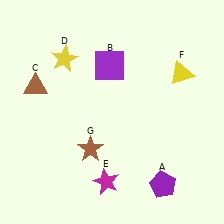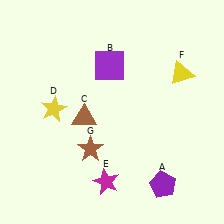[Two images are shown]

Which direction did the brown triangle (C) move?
The brown triangle (C) moved right.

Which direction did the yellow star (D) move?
The yellow star (D) moved down.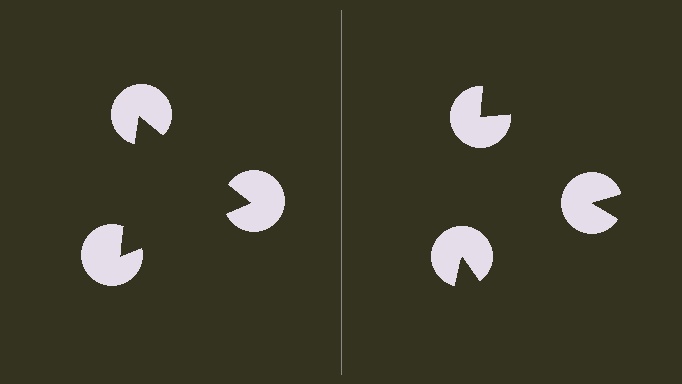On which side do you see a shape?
An illusory triangle appears on the left side. On the right side the wedge cuts are rotated, so no coherent shape forms.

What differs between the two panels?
The pac-man discs are positioned identically on both sides; only the wedge orientations differ. On the left they align to a triangle; on the right they are misaligned.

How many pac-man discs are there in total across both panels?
6 — 3 on each side.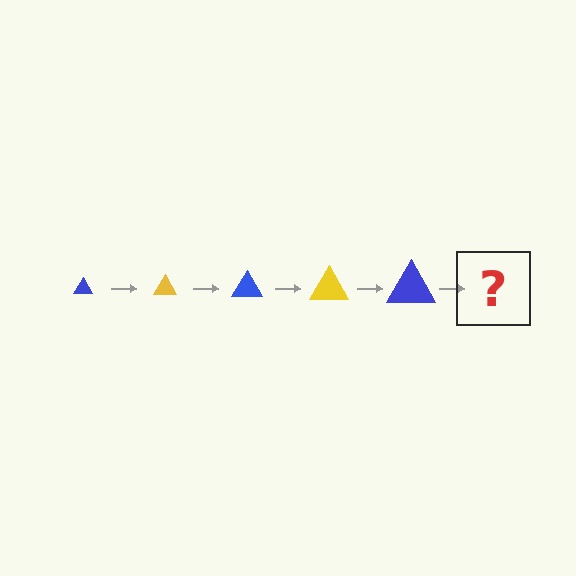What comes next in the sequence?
The next element should be a yellow triangle, larger than the previous one.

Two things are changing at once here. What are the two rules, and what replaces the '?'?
The two rules are that the triangle grows larger each step and the color cycles through blue and yellow. The '?' should be a yellow triangle, larger than the previous one.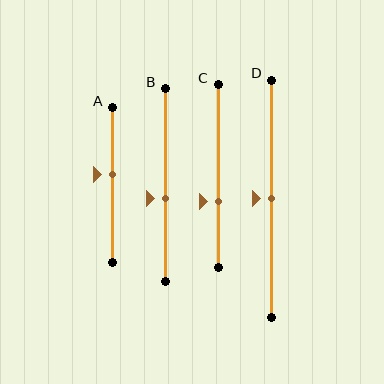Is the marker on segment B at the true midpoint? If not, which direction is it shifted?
No, the marker on segment B is shifted downward by about 7% of the segment length.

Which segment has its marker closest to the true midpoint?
Segment D has its marker closest to the true midpoint.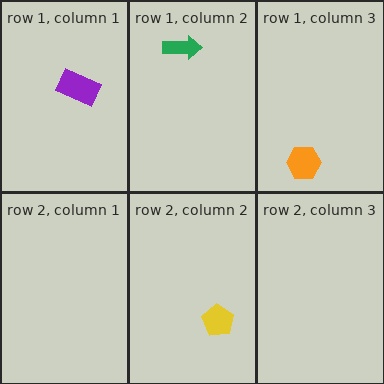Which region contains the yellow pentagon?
The row 2, column 2 region.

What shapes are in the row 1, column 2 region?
The green arrow.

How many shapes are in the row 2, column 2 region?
1.